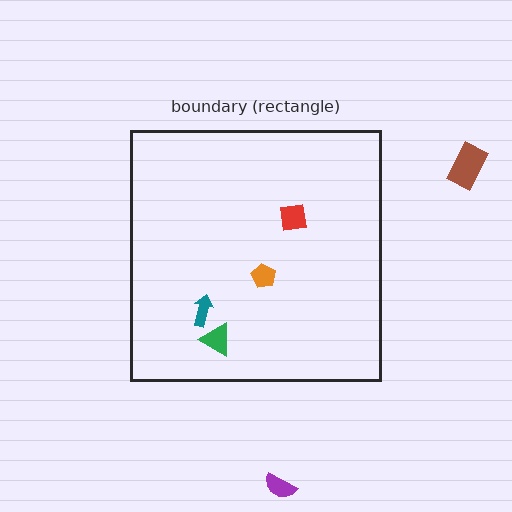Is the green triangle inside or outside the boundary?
Inside.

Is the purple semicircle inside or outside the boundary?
Outside.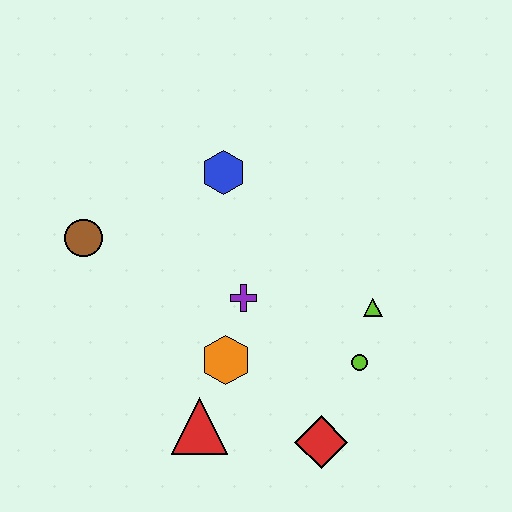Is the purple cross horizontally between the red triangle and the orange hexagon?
No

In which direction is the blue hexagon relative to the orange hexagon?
The blue hexagon is above the orange hexagon.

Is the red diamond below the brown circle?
Yes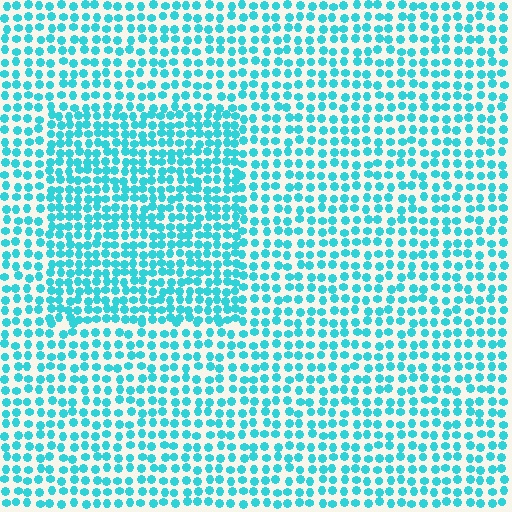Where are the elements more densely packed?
The elements are more densely packed inside the rectangle boundary.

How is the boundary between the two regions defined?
The boundary is defined by a change in element density (approximately 1.5x ratio). All elements are the same color, size, and shape.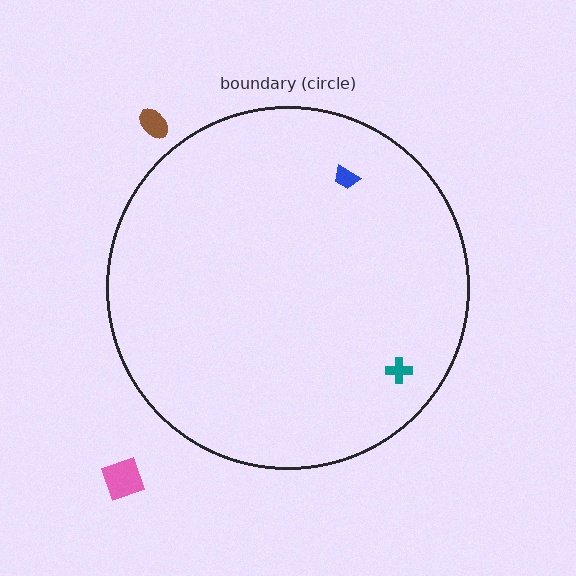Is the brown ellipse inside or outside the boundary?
Outside.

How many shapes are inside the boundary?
2 inside, 2 outside.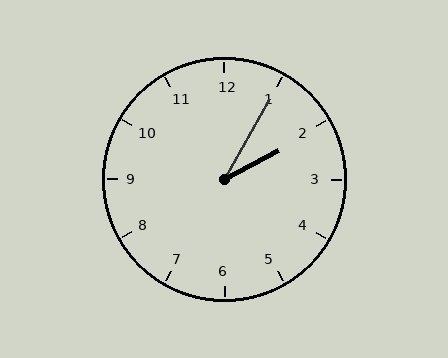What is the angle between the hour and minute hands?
Approximately 32 degrees.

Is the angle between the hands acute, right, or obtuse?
It is acute.